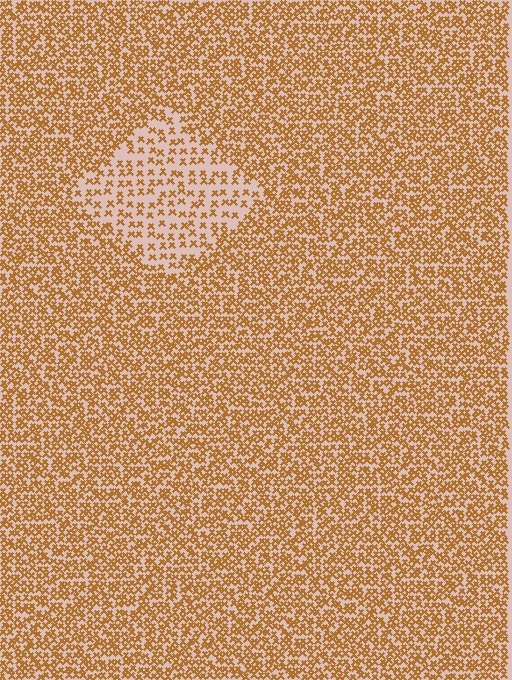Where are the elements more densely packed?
The elements are more densely packed outside the diamond boundary.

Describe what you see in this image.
The image contains small brown elements arranged at two different densities. A diamond-shaped region is visible where the elements are less densely packed than the surrounding area.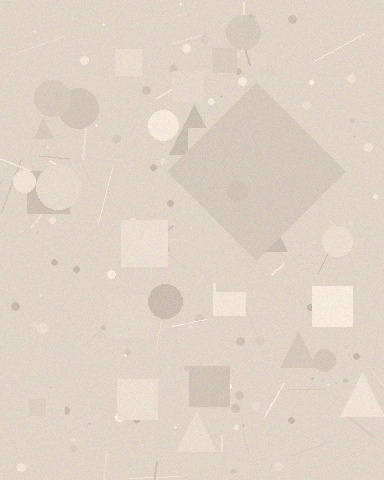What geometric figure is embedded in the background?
A diamond is embedded in the background.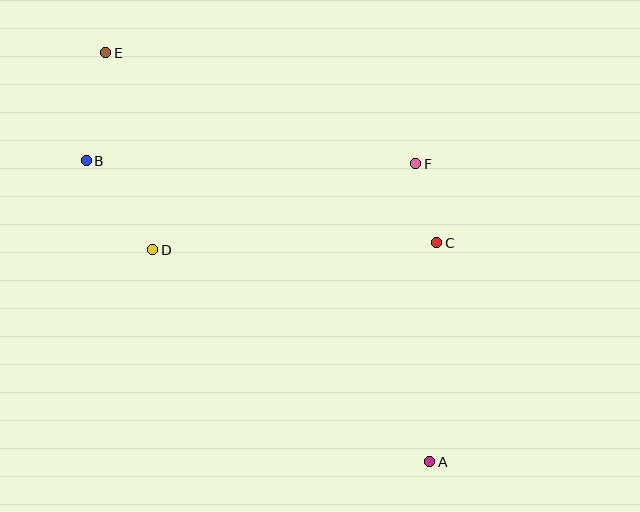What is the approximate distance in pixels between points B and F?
The distance between B and F is approximately 330 pixels.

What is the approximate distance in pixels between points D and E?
The distance between D and E is approximately 203 pixels.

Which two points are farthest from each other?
Points A and E are farthest from each other.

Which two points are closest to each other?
Points C and F are closest to each other.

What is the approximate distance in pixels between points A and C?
The distance between A and C is approximately 219 pixels.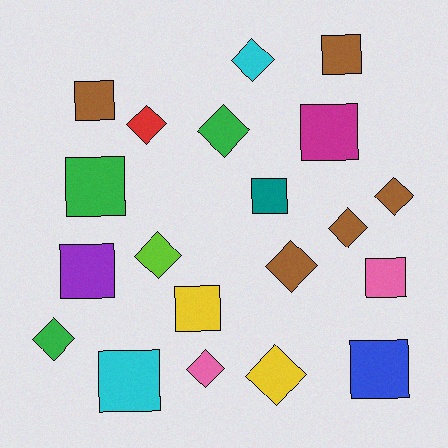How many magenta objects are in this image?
There is 1 magenta object.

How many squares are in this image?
There are 10 squares.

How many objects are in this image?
There are 20 objects.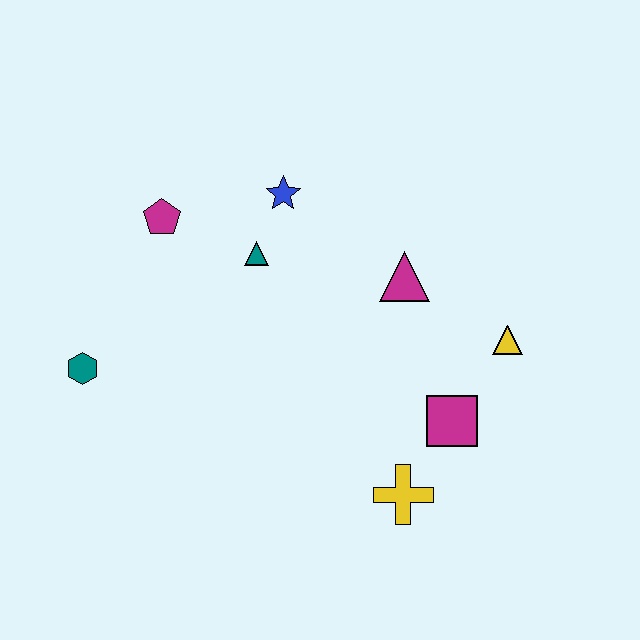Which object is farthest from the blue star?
The yellow cross is farthest from the blue star.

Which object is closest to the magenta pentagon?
The teal triangle is closest to the magenta pentagon.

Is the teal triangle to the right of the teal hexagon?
Yes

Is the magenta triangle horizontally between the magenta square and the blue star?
Yes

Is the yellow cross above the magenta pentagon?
No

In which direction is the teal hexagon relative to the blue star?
The teal hexagon is to the left of the blue star.